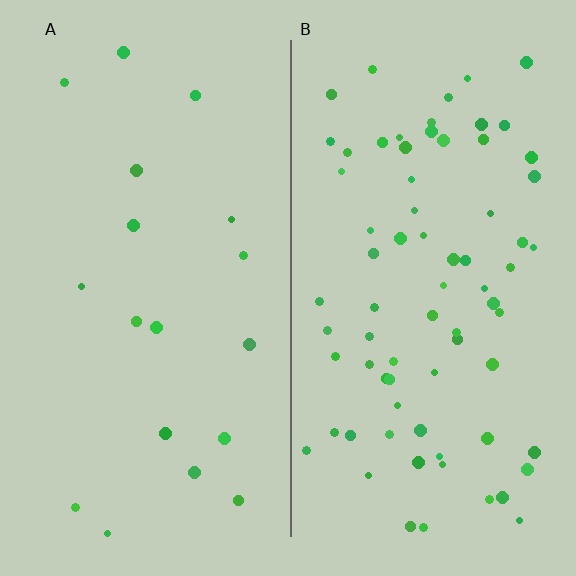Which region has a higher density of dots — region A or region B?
B (the right).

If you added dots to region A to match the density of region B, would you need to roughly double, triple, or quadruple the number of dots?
Approximately quadruple.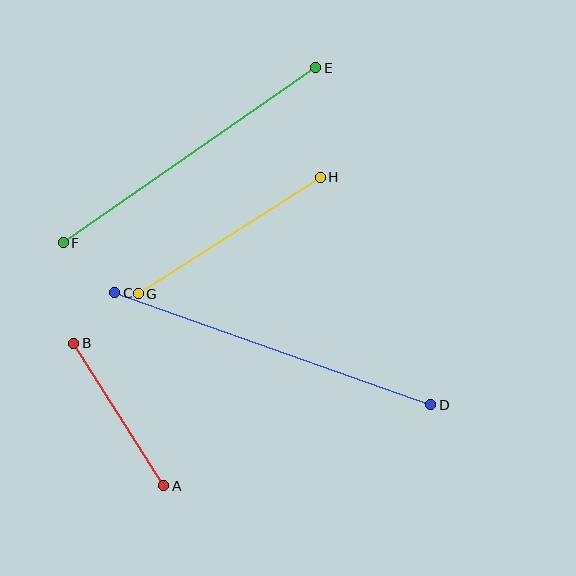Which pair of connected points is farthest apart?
Points C and D are farthest apart.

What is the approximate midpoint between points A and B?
The midpoint is at approximately (119, 414) pixels.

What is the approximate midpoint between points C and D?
The midpoint is at approximately (273, 349) pixels.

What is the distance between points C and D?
The distance is approximately 335 pixels.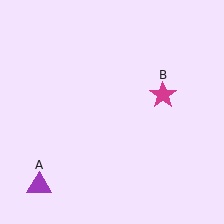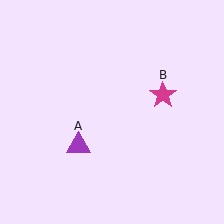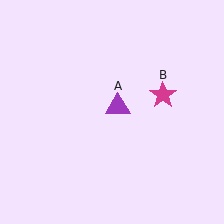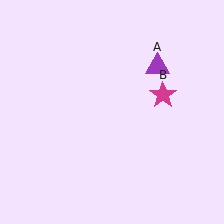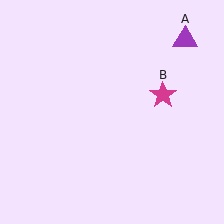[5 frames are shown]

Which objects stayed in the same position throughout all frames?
Magenta star (object B) remained stationary.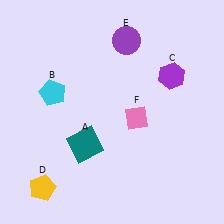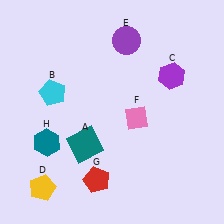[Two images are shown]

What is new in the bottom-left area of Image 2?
A red pentagon (G) was added in the bottom-left area of Image 2.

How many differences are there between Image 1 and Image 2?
There are 2 differences between the two images.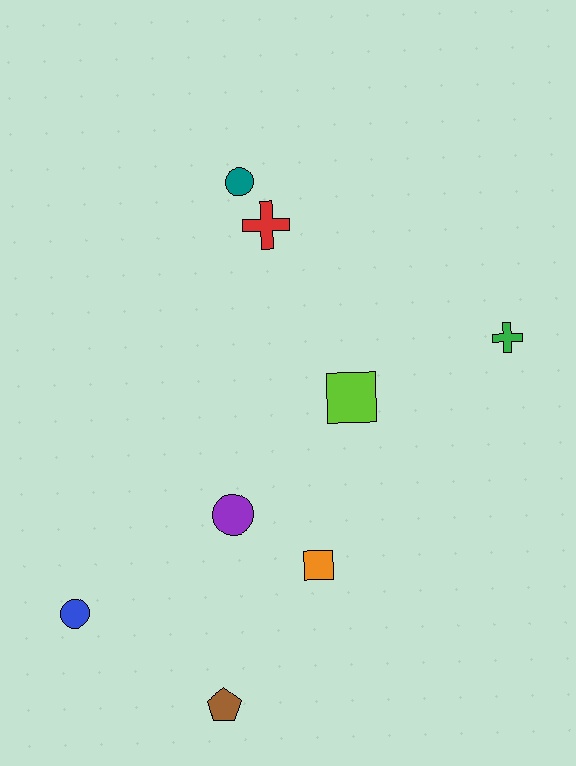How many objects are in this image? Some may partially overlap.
There are 8 objects.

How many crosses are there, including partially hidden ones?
There are 2 crosses.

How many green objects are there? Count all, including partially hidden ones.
There is 1 green object.